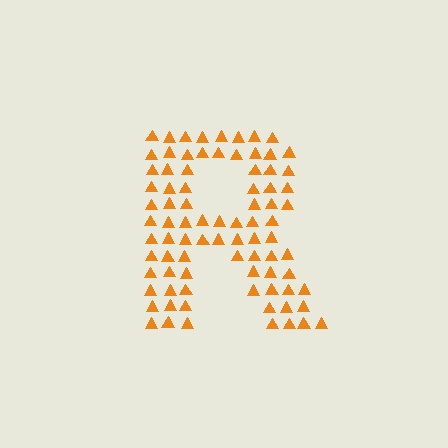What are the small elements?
The small elements are triangles.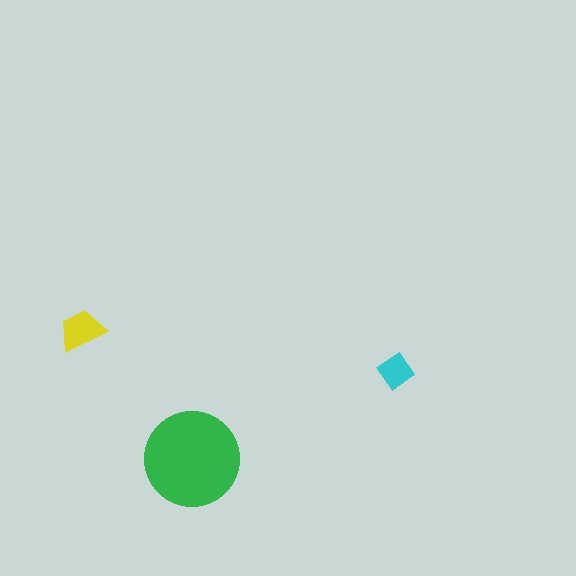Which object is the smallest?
The cyan diamond.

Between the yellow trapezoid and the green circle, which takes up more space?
The green circle.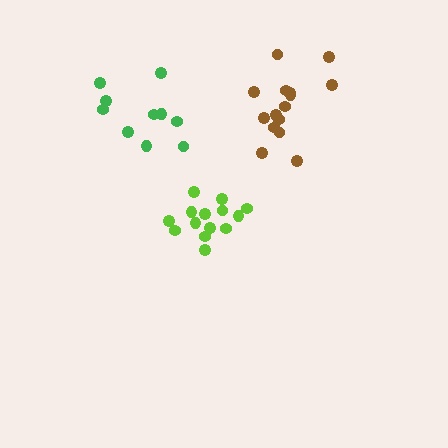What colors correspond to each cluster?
The clusters are colored: lime, green, brown.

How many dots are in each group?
Group 1: 14 dots, Group 2: 10 dots, Group 3: 15 dots (39 total).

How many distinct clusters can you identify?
There are 3 distinct clusters.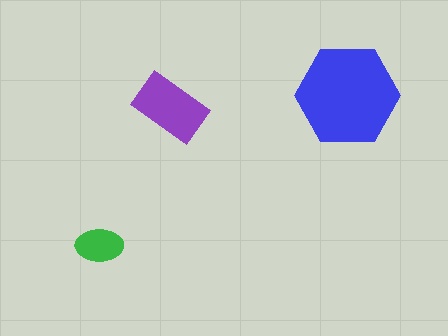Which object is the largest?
The blue hexagon.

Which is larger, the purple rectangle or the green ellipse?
The purple rectangle.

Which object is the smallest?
The green ellipse.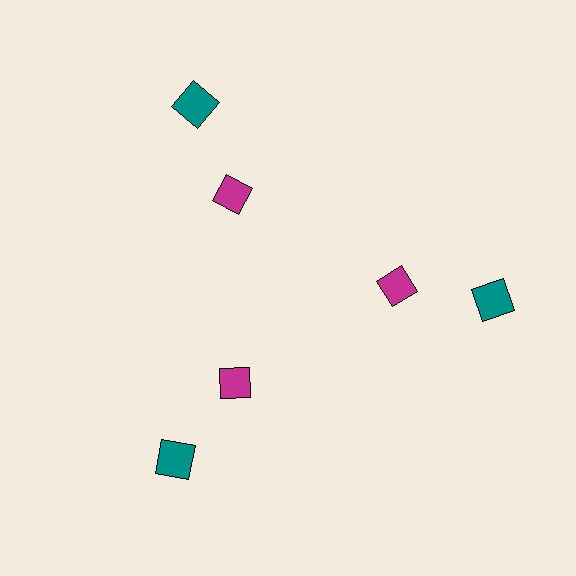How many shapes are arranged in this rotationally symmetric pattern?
There are 6 shapes, arranged in 3 groups of 2.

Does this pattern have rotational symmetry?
Yes, this pattern has 3-fold rotational symmetry. It looks the same after rotating 120 degrees around the center.